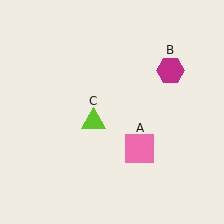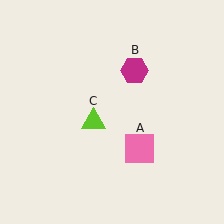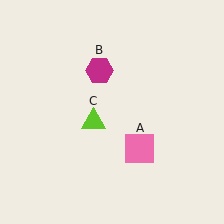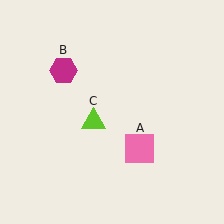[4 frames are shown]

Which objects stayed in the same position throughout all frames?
Pink square (object A) and lime triangle (object C) remained stationary.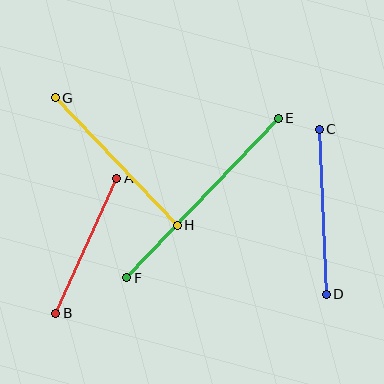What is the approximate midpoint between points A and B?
The midpoint is at approximately (86, 246) pixels.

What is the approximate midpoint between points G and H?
The midpoint is at approximately (116, 161) pixels.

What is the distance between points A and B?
The distance is approximately 148 pixels.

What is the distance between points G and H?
The distance is approximately 177 pixels.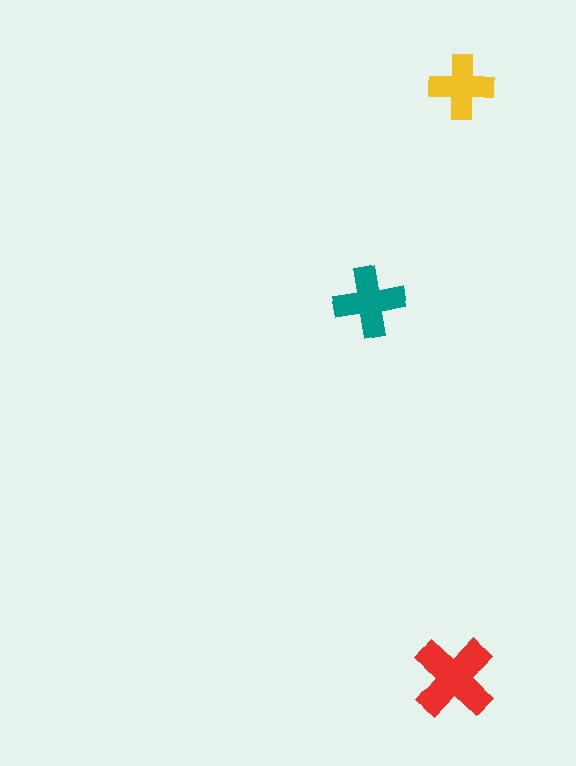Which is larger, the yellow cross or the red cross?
The red one.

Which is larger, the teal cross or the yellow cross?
The teal one.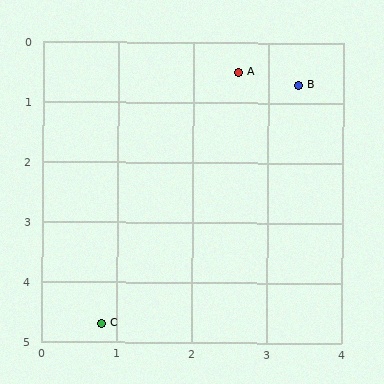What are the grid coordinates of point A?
Point A is at approximately (2.6, 0.5).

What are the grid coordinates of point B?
Point B is at approximately (3.4, 0.7).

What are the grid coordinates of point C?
Point C is at approximately (0.8, 4.7).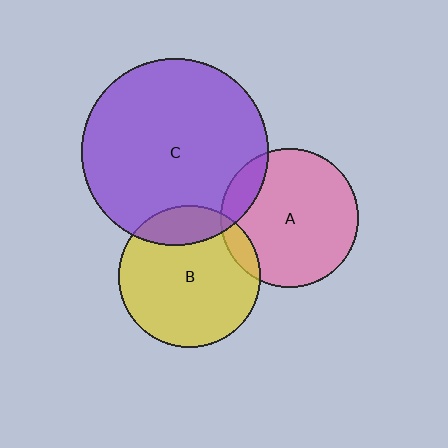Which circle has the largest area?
Circle C (purple).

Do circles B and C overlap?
Yes.